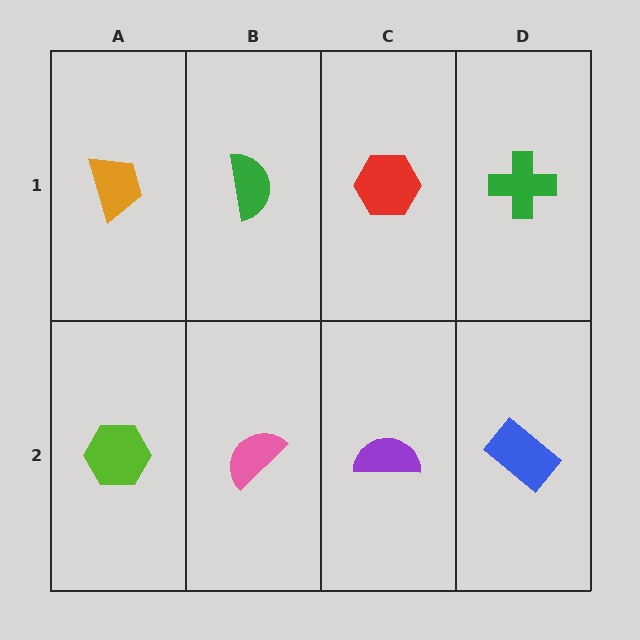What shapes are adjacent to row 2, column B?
A green semicircle (row 1, column B), a lime hexagon (row 2, column A), a purple semicircle (row 2, column C).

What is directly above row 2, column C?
A red hexagon.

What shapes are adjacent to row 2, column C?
A red hexagon (row 1, column C), a pink semicircle (row 2, column B), a blue rectangle (row 2, column D).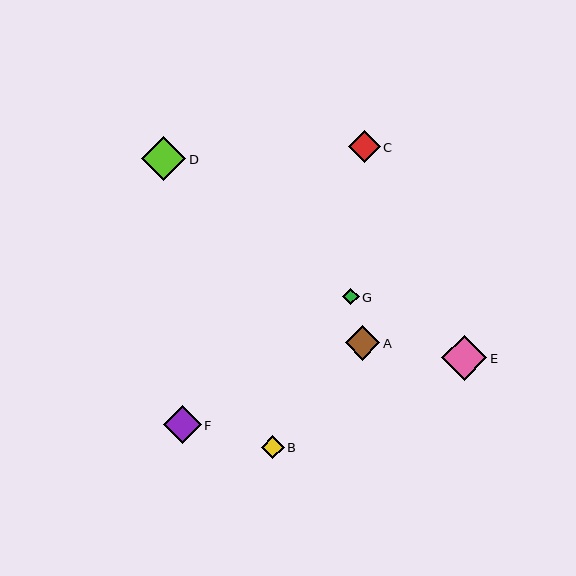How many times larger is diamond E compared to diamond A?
Diamond E is approximately 1.3 times the size of diamond A.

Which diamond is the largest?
Diamond E is the largest with a size of approximately 45 pixels.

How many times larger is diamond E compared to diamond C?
Diamond E is approximately 1.4 times the size of diamond C.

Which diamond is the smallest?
Diamond G is the smallest with a size of approximately 17 pixels.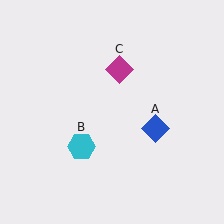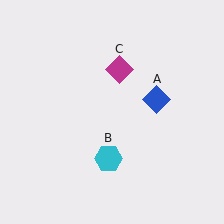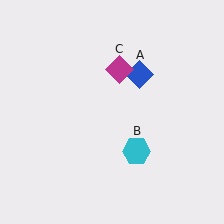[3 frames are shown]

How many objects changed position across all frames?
2 objects changed position: blue diamond (object A), cyan hexagon (object B).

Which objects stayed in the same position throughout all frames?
Magenta diamond (object C) remained stationary.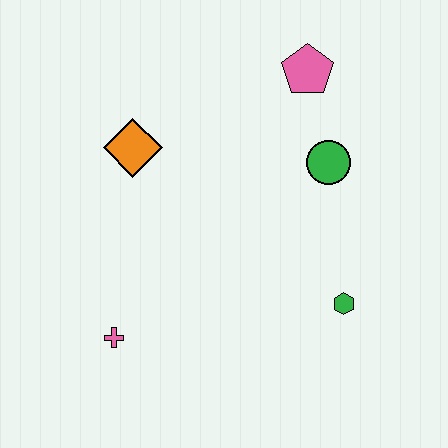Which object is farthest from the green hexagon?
The orange diamond is farthest from the green hexagon.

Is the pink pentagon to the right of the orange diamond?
Yes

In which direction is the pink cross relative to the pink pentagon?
The pink cross is below the pink pentagon.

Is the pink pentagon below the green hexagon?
No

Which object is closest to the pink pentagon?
The green circle is closest to the pink pentagon.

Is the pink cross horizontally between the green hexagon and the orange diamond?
No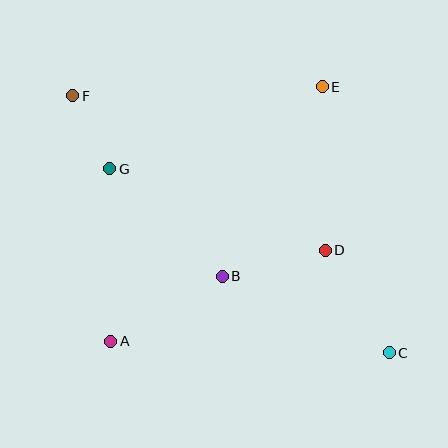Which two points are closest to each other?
Points F and G are closest to each other.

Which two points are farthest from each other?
Points C and F are farthest from each other.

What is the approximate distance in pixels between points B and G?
The distance between B and G is approximately 156 pixels.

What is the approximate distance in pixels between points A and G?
The distance between A and G is approximately 173 pixels.